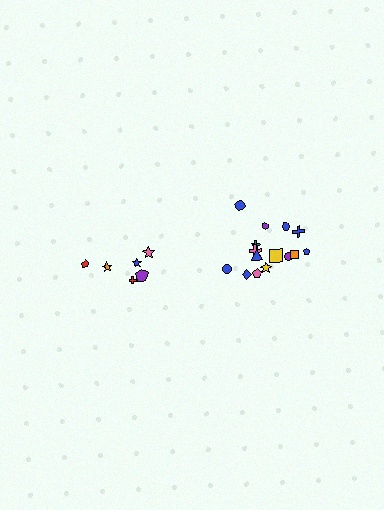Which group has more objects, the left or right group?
The right group.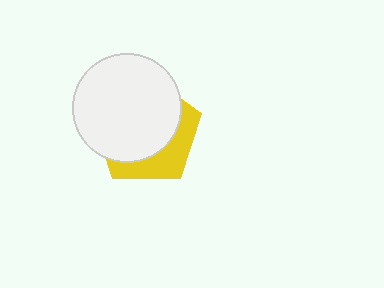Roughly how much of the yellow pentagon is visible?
A small part of it is visible (roughly 32%).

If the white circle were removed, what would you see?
You would see the complete yellow pentagon.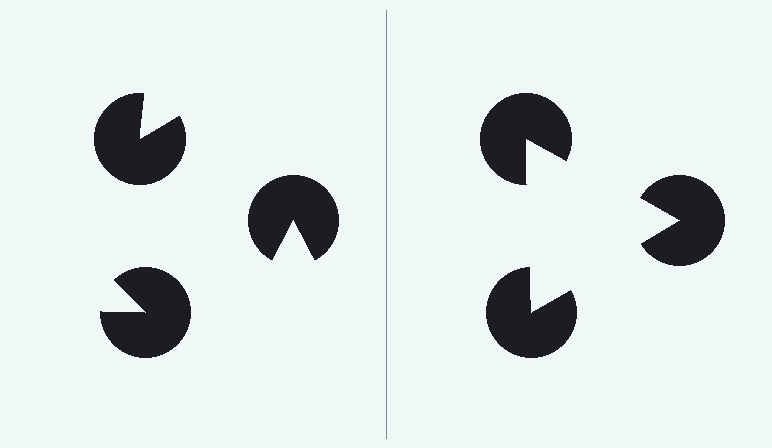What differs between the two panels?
The pac-man discs are positioned identically on both sides; only the wedge orientations differ. On the right they align to a triangle; on the left they are misaligned.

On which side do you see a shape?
An illusory triangle appears on the right side. On the left side the wedge cuts are rotated, so no coherent shape forms.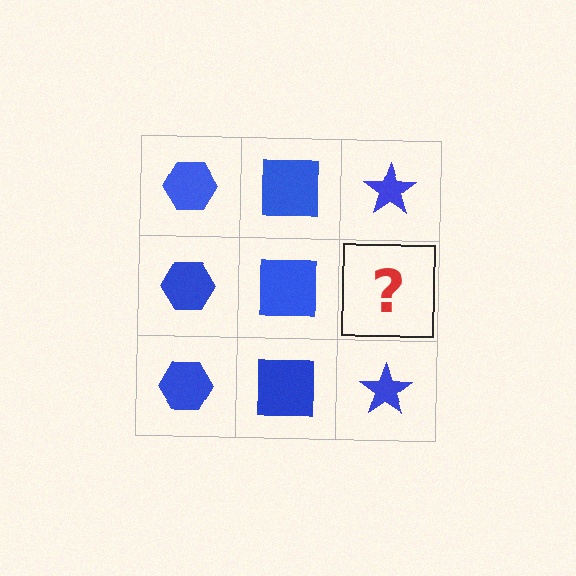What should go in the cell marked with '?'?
The missing cell should contain a blue star.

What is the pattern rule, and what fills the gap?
The rule is that each column has a consistent shape. The gap should be filled with a blue star.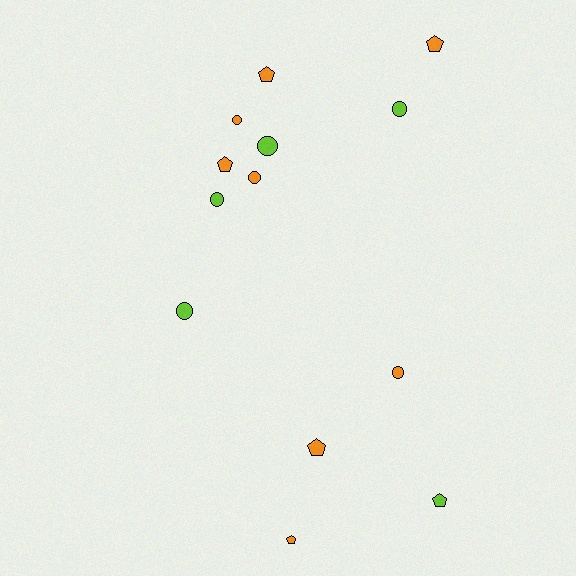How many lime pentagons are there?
There is 1 lime pentagon.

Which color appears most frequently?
Orange, with 8 objects.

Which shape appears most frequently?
Circle, with 7 objects.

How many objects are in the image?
There are 13 objects.